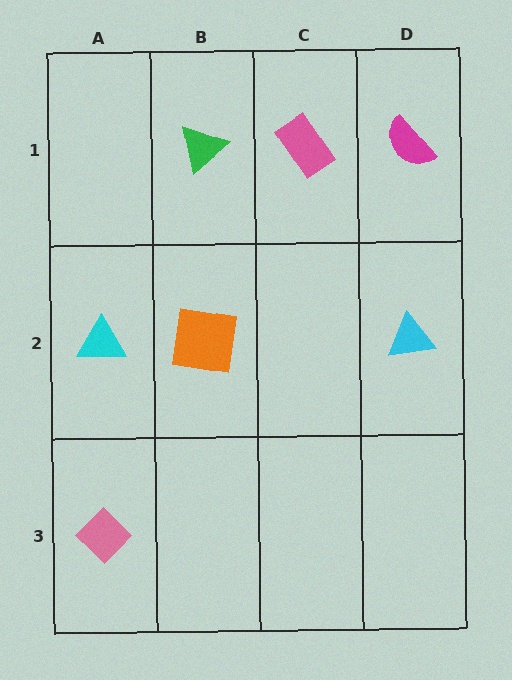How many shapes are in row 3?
1 shape.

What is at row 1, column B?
A green triangle.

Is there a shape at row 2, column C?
No, that cell is empty.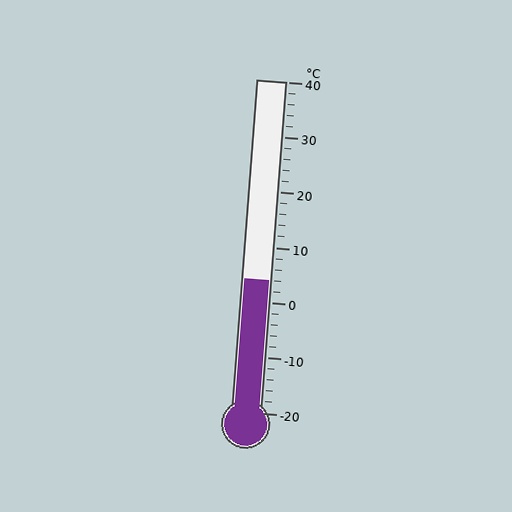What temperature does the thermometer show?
The thermometer shows approximately 4°C.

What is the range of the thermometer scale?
The thermometer scale ranges from -20°C to 40°C.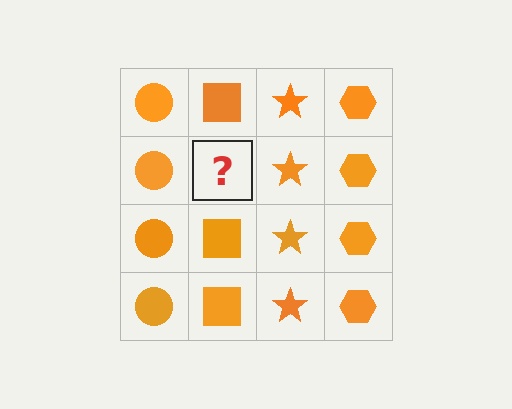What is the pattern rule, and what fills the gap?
The rule is that each column has a consistent shape. The gap should be filled with an orange square.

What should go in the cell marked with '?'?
The missing cell should contain an orange square.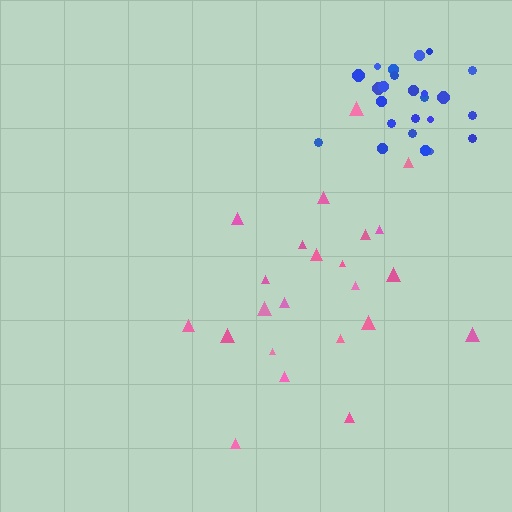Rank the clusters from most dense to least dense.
blue, pink.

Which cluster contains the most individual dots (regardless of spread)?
Blue (25).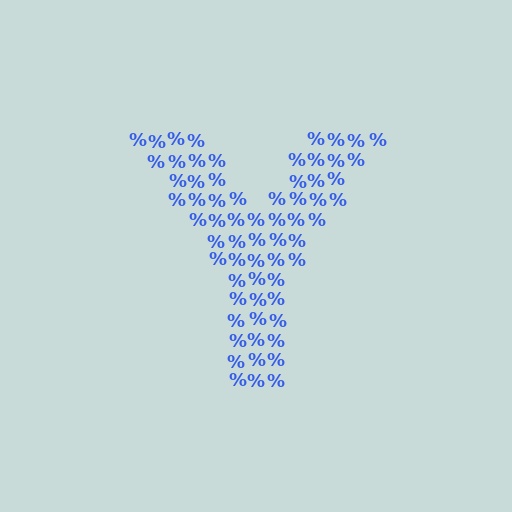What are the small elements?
The small elements are percent signs.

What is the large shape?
The large shape is the letter Y.